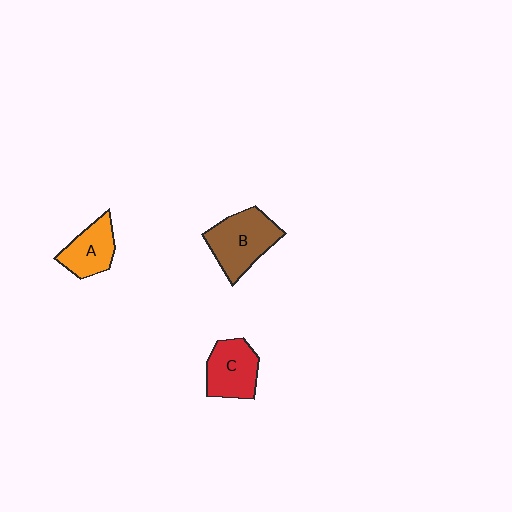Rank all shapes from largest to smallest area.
From largest to smallest: B (brown), C (red), A (orange).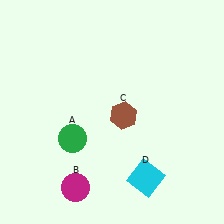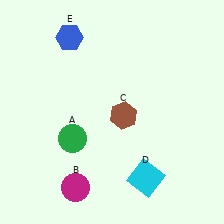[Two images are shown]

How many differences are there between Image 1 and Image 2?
There is 1 difference between the two images.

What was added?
A blue hexagon (E) was added in Image 2.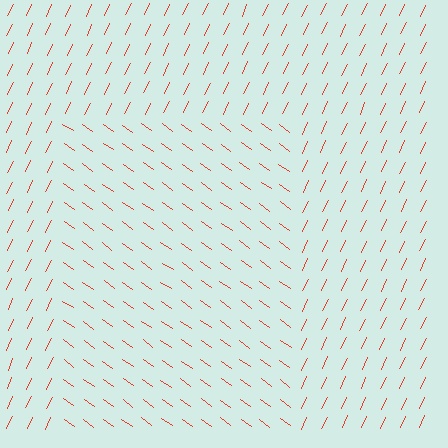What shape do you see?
I see a rectangle.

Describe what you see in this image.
The image is filled with small red line segments. A rectangle region in the image has lines oriented differently from the surrounding lines, creating a visible texture boundary.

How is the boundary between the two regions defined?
The boundary is defined purely by a change in line orientation (approximately 80 degrees difference). All lines are the same color and thickness.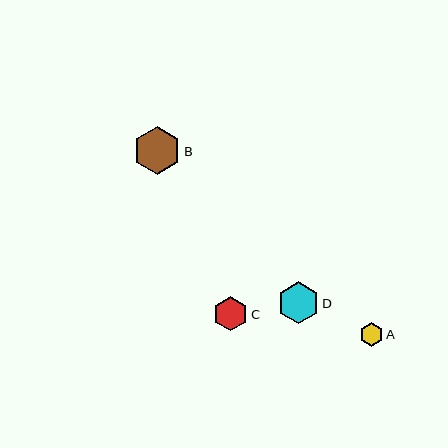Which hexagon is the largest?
Hexagon B is the largest with a size of approximately 47 pixels.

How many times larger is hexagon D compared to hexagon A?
Hexagon D is approximately 1.8 times the size of hexagon A.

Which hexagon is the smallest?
Hexagon A is the smallest with a size of approximately 23 pixels.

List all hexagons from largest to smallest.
From largest to smallest: B, D, C, A.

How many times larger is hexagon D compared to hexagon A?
Hexagon D is approximately 1.8 times the size of hexagon A.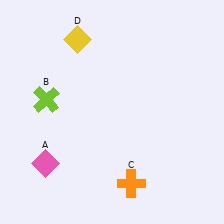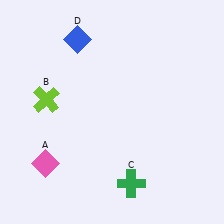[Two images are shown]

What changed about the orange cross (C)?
In Image 1, C is orange. In Image 2, it changed to green.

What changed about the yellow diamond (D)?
In Image 1, D is yellow. In Image 2, it changed to blue.